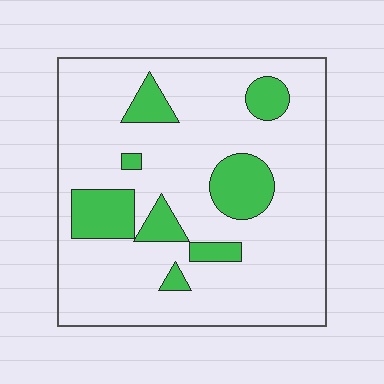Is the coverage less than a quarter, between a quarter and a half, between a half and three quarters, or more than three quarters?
Less than a quarter.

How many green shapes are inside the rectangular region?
8.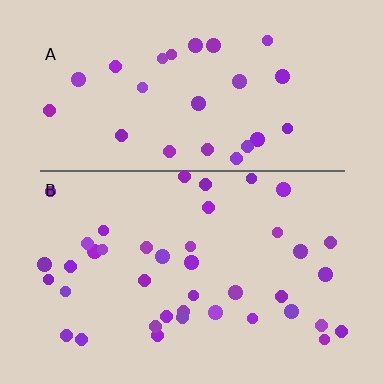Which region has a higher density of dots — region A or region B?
B (the bottom).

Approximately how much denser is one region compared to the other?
Approximately 1.5× — region B over region A.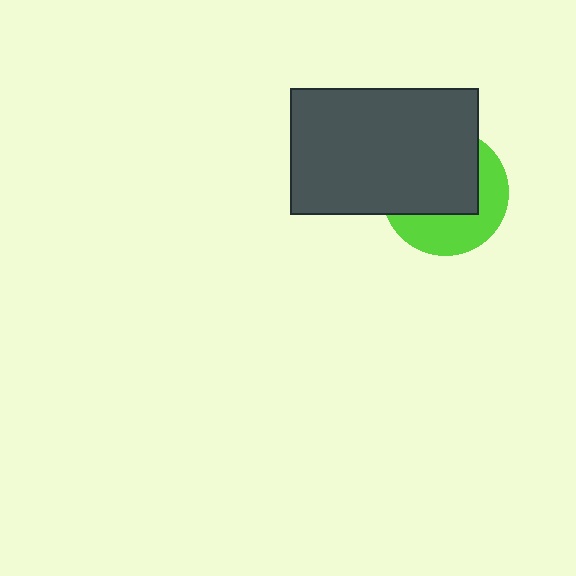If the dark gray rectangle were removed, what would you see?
You would see the complete lime circle.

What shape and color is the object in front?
The object in front is a dark gray rectangle.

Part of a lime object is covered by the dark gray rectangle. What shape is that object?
It is a circle.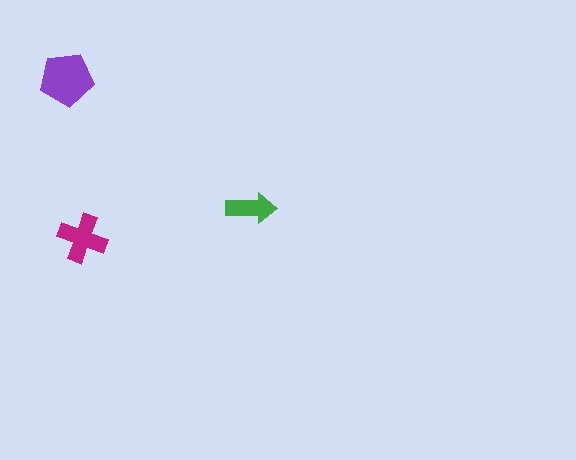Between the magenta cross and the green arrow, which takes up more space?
The magenta cross.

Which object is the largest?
The purple pentagon.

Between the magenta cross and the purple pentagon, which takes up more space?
The purple pentagon.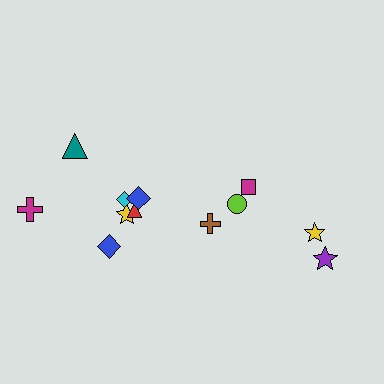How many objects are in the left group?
There are 7 objects.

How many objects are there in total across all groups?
There are 12 objects.